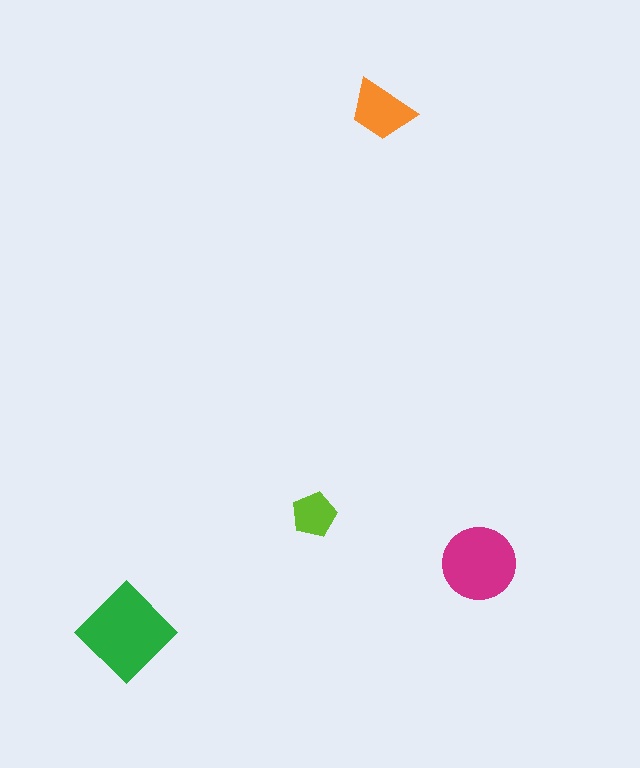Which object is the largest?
The green diamond.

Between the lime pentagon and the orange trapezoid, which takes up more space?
The orange trapezoid.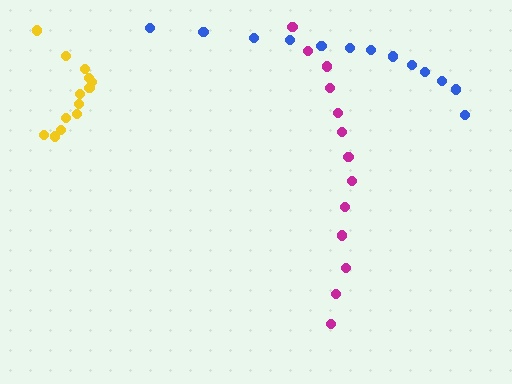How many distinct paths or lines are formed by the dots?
There are 3 distinct paths.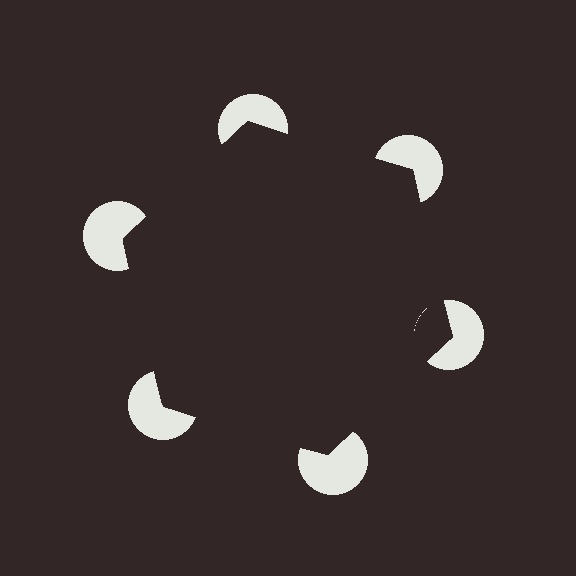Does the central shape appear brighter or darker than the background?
It typically appears slightly darker than the background, even though no actual brightness change is drawn.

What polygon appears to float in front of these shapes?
An illusory hexagon — its edges are inferred from the aligned wedge cuts in the pac-man discs, not physically drawn.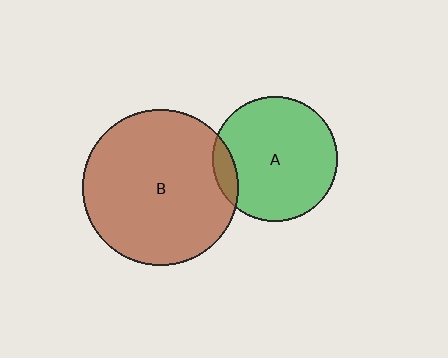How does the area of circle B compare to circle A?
Approximately 1.5 times.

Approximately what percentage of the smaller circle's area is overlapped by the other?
Approximately 10%.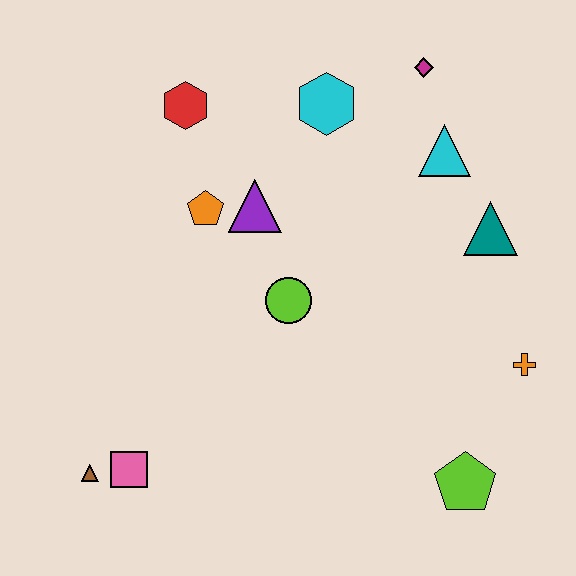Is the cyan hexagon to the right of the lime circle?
Yes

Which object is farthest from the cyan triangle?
The brown triangle is farthest from the cyan triangle.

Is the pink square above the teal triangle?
No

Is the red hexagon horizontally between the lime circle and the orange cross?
No